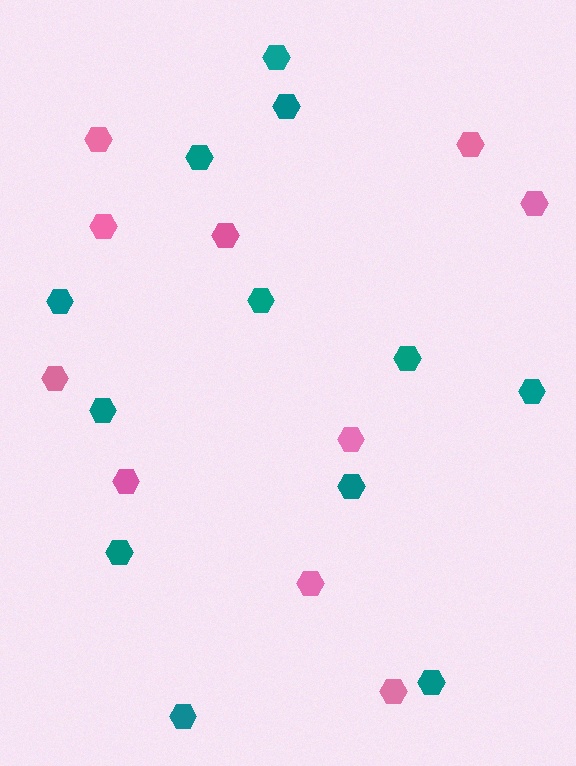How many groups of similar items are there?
There are 2 groups: one group of teal hexagons (12) and one group of pink hexagons (10).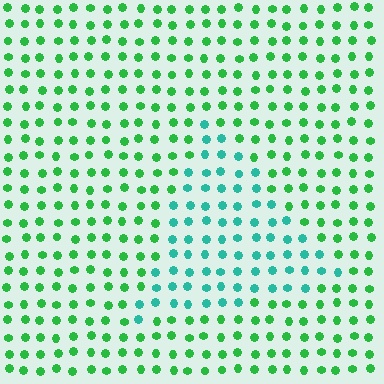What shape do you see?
I see a triangle.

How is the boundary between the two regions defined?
The boundary is defined purely by a slight shift in hue (about 40 degrees). Spacing, size, and orientation are identical on both sides.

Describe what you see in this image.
The image is filled with small green elements in a uniform arrangement. A triangle-shaped region is visible where the elements are tinted to a slightly different hue, forming a subtle color boundary.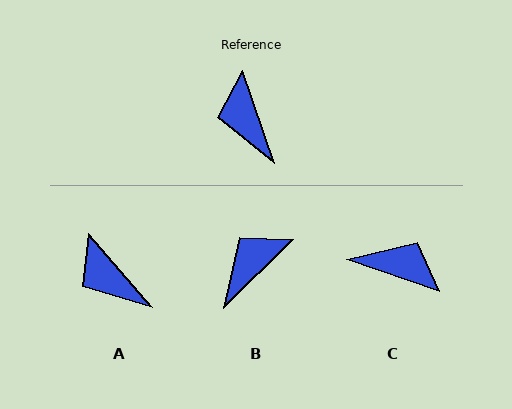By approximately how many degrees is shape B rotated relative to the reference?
Approximately 64 degrees clockwise.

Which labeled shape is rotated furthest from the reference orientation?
C, about 128 degrees away.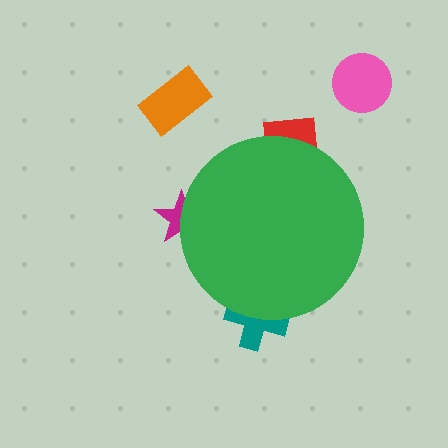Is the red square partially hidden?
Yes, the red square is partially hidden behind the green circle.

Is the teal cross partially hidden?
Yes, the teal cross is partially hidden behind the green circle.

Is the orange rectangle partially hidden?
No, the orange rectangle is fully visible.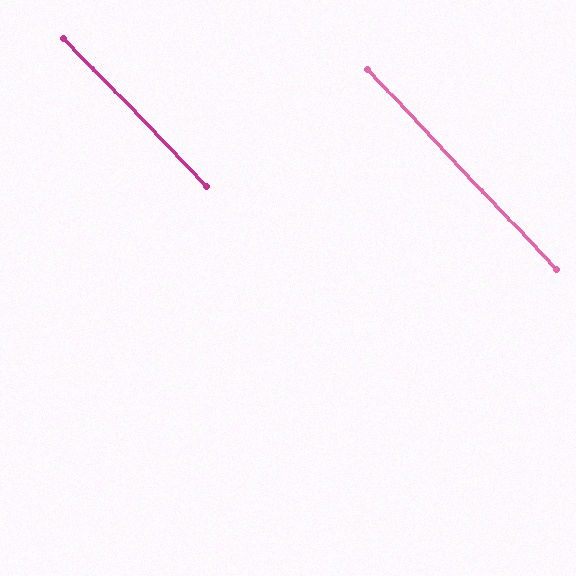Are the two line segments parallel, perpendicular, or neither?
Parallel — their directions differ by only 0.6°.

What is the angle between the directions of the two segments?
Approximately 1 degree.